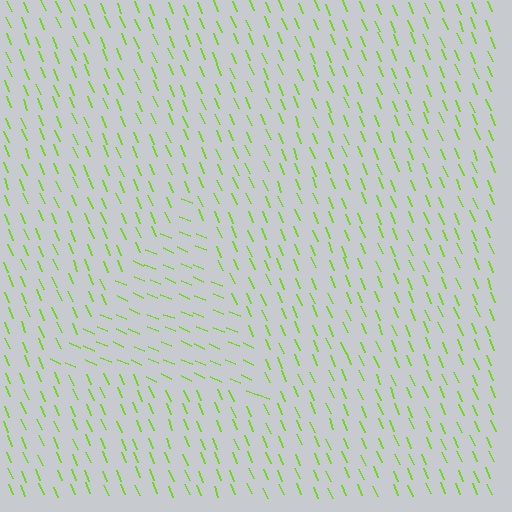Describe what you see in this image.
The image is filled with small lime line segments. A triangle region in the image has lines oriented differently from the surrounding lines, creating a visible texture boundary.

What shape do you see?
I see a triangle.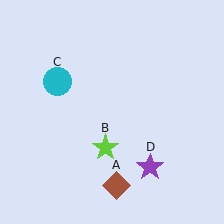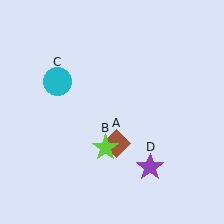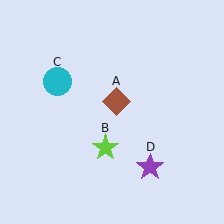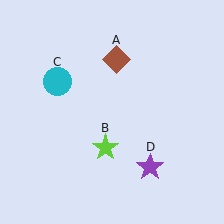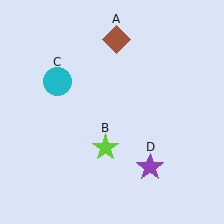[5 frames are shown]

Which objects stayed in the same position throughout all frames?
Lime star (object B) and cyan circle (object C) and purple star (object D) remained stationary.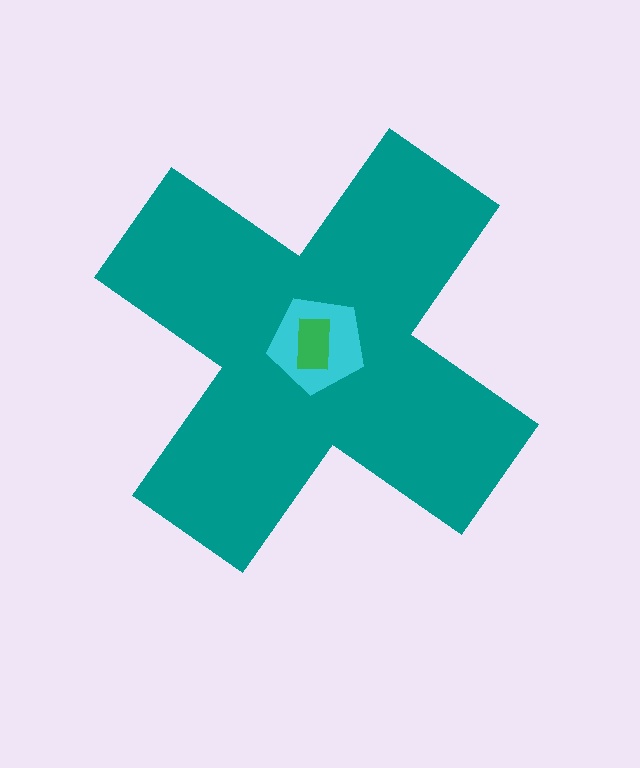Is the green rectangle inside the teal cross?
Yes.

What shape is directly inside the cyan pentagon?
The green rectangle.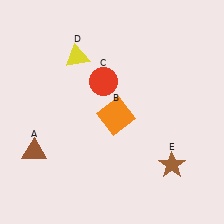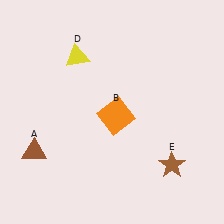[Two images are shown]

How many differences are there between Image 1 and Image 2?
There is 1 difference between the two images.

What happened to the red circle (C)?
The red circle (C) was removed in Image 2. It was in the top-left area of Image 1.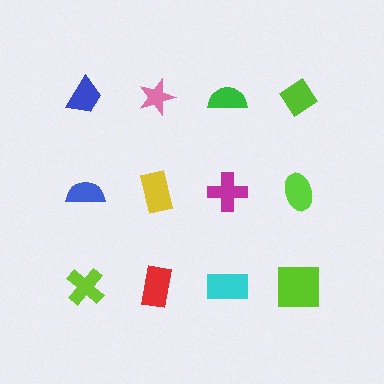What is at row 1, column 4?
A lime diamond.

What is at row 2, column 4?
A lime ellipse.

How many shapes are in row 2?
4 shapes.